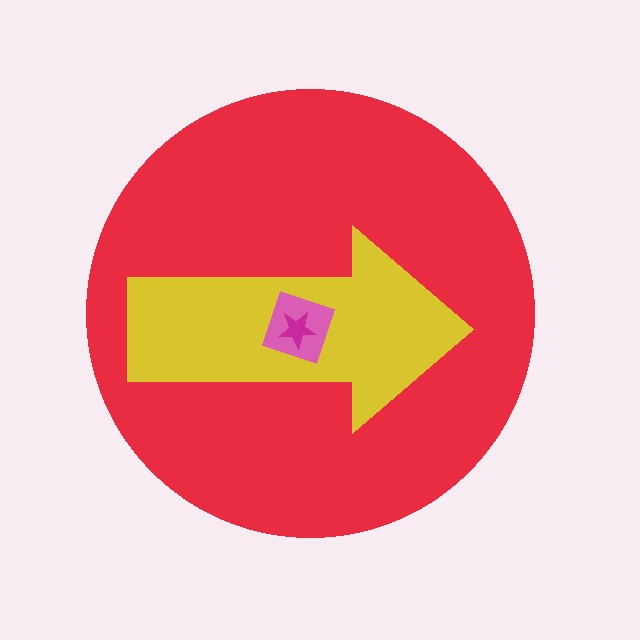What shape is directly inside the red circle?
The yellow arrow.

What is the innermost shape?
The magenta star.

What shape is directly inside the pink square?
The magenta star.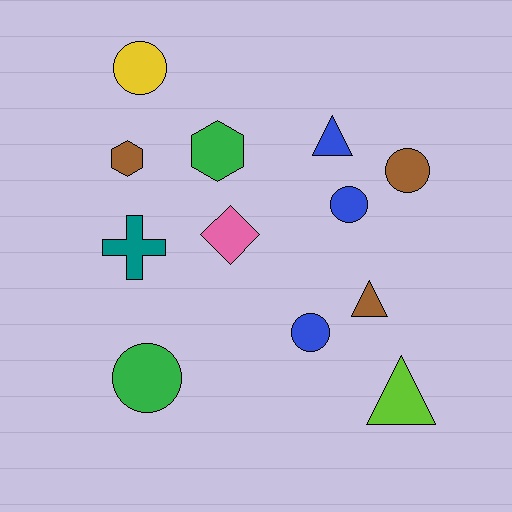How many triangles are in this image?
There are 3 triangles.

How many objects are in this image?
There are 12 objects.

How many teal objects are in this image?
There is 1 teal object.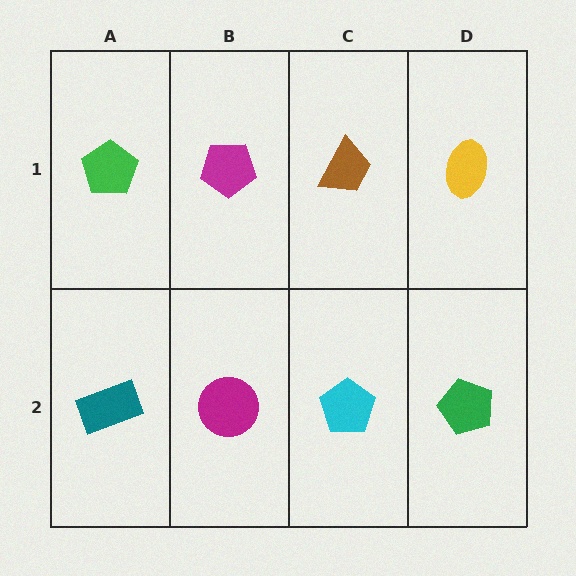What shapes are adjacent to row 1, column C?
A cyan pentagon (row 2, column C), a magenta pentagon (row 1, column B), a yellow ellipse (row 1, column D).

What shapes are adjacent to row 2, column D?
A yellow ellipse (row 1, column D), a cyan pentagon (row 2, column C).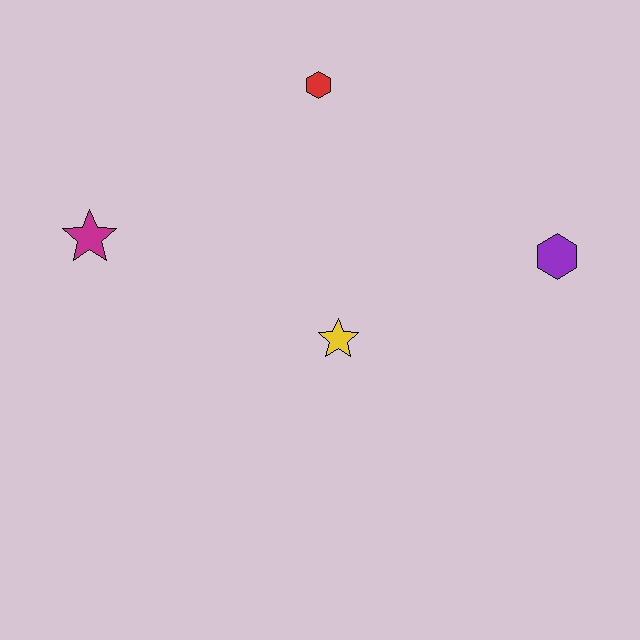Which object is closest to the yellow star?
The purple hexagon is closest to the yellow star.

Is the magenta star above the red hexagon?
No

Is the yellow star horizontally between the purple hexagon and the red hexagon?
Yes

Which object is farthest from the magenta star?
The purple hexagon is farthest from the magenta star.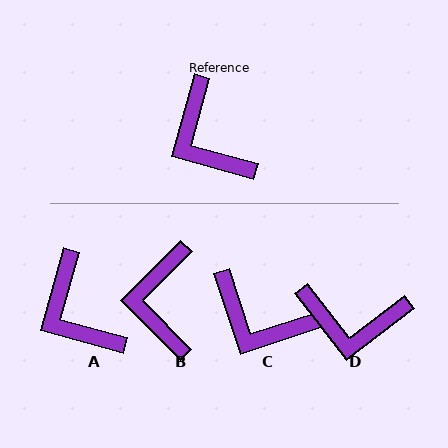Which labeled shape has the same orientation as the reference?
A.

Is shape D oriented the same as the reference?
No, it is off by about 53 degrees.